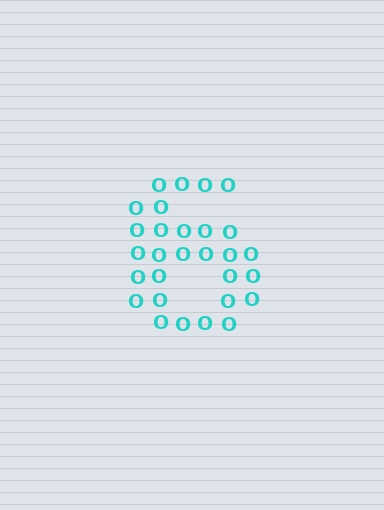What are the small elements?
The small elements are letter O's.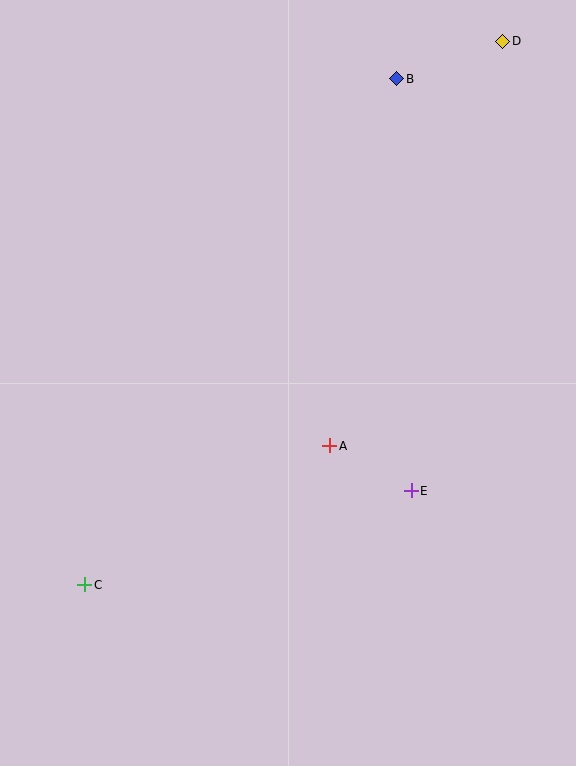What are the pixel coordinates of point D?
Point D is at (503, 41).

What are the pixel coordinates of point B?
Point B is at (397, 79).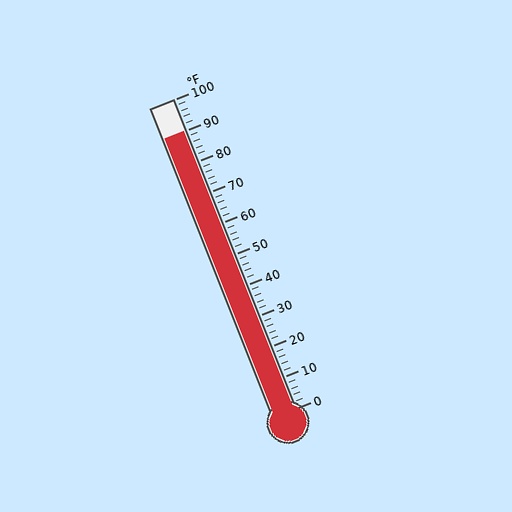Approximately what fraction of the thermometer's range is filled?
The thermometer is filled to approximately 90% of its range.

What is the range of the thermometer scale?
The thermometer scale ranges from 0°F to 100°F.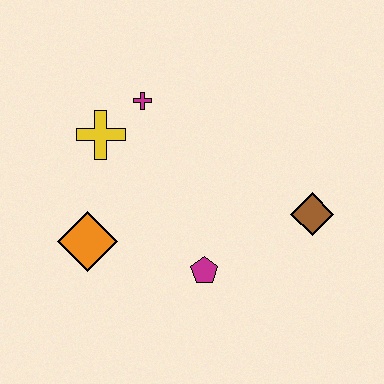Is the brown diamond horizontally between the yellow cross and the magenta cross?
No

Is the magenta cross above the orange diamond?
Yes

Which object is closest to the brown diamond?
The magenta pentagon is closest to the brown diamond.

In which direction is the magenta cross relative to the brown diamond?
The magenta cross is to the left of the brown diamond.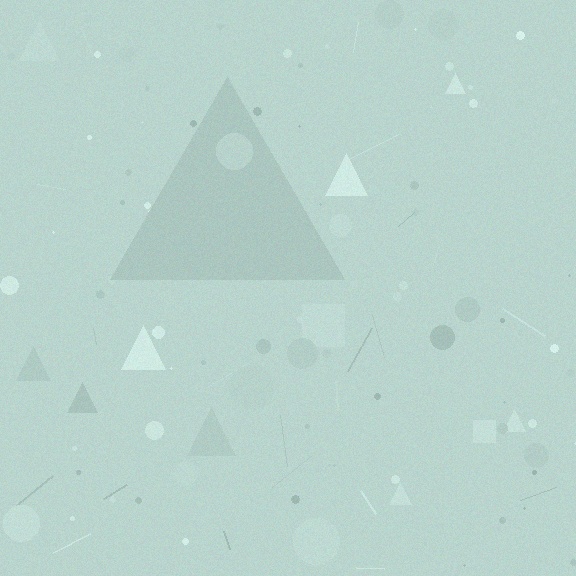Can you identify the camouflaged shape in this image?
The camouflaged shape is a triangle.